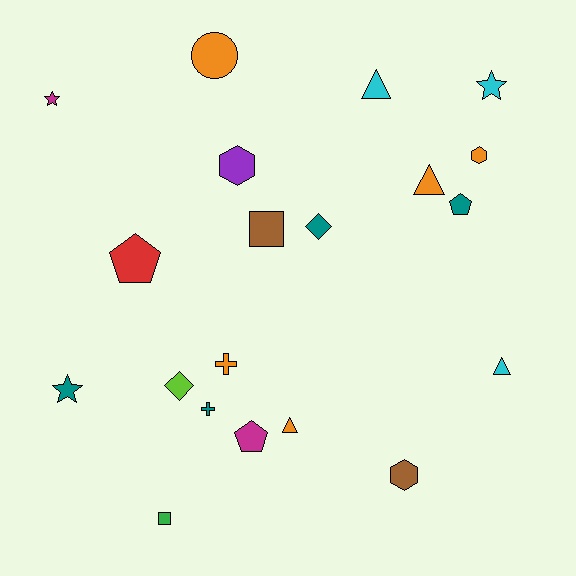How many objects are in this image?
There are 20 objects.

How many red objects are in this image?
There is 1 red object.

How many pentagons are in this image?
There are 3 pentagons.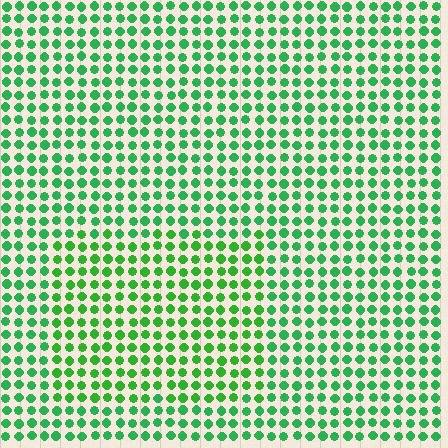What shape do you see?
I see a rectangle.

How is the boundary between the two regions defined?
The boundary is defined purely by a slight shift in hue (about 20 degrees). Spacing, size, and orientation are identical on both sides.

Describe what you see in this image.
The image is filled with small green elements in a uniform arrangement. A rectangle-shaped region is visible where the elements are tinted to a slightly different hue, forming a subtle color boundary.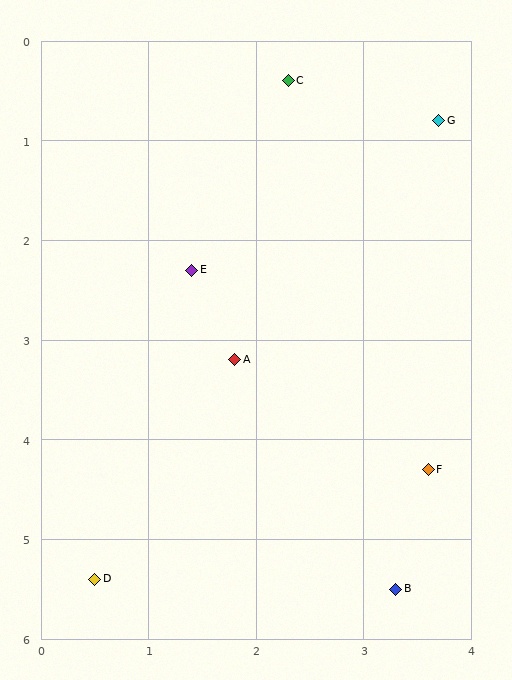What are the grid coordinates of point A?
Point A is at approximately (1.8, 3.2).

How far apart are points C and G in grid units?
Points C and G are about 1.5 grid units apart.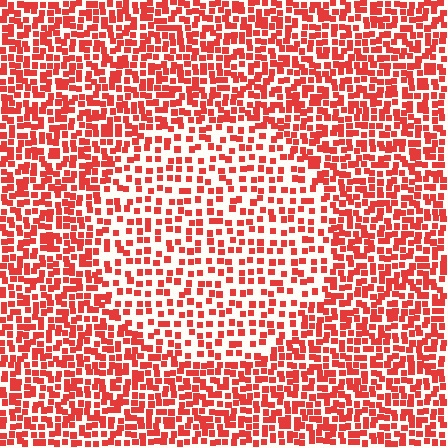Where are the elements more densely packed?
The elements are more densely packed outside the circle boundary.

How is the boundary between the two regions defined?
The boundary is defined by a change in element density (approximately 1.8x ratio). All elements are the same color, size, and shape.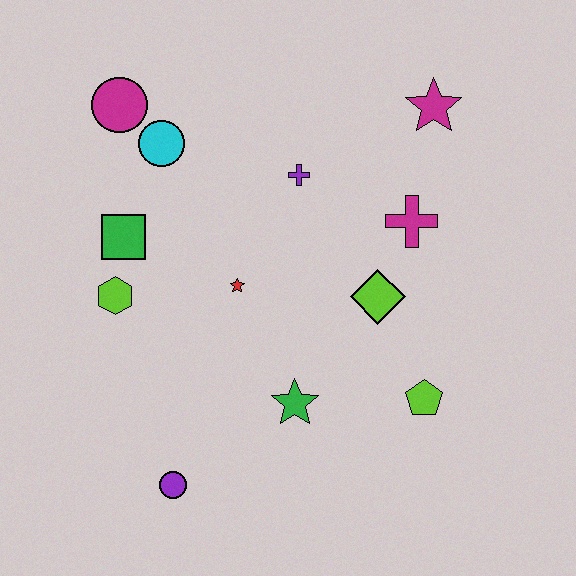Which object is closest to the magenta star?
The magenta cross is closest to the magenta star.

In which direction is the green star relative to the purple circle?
The green star is to the right of the purple circle.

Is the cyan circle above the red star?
Yes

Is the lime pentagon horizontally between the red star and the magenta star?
Yes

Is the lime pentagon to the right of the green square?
Yes